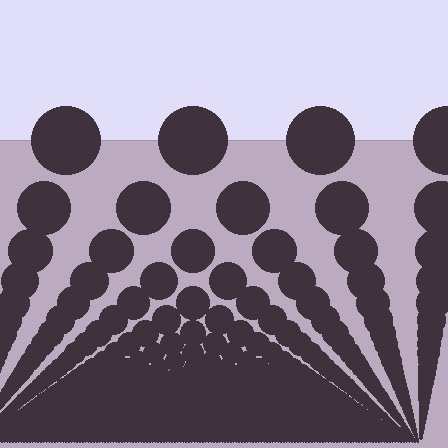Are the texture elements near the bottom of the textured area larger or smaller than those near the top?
Smaller. The gradient is inverted — elements near the bottom are smaller and denser.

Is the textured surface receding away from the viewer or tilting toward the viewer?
The surface appears to tilt toward the viewer. Texture elements get larger and sparser toward the top.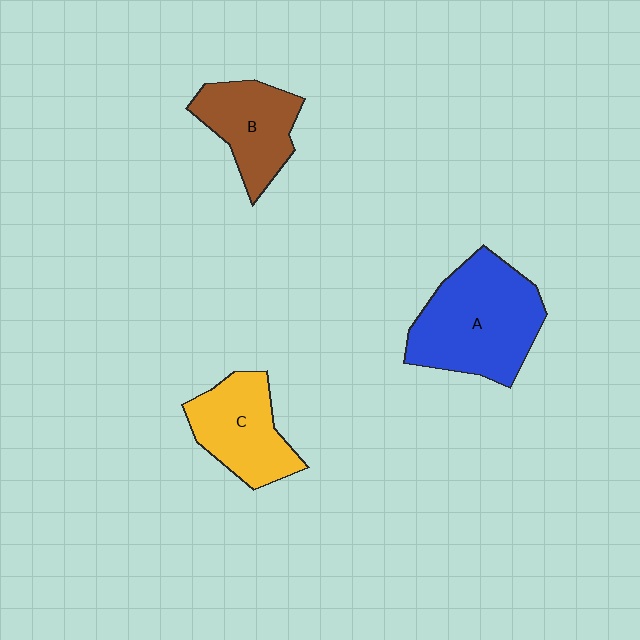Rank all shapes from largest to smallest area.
From largest to smallest: A (blue), C (yellow), B (brown).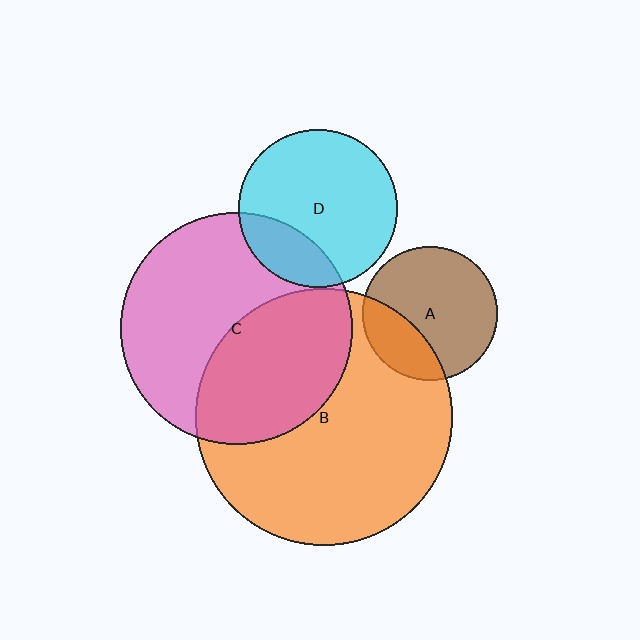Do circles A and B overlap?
Yes.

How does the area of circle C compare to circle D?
Approximately 2.1 times.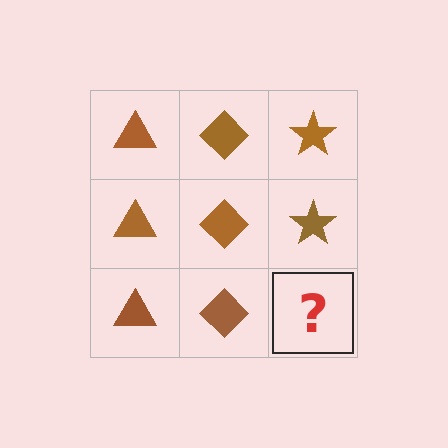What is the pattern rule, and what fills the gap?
The rule is that each column has a consistent shape. The gap should be filled with a brown star.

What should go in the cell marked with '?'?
The missing cell should contain a brown star.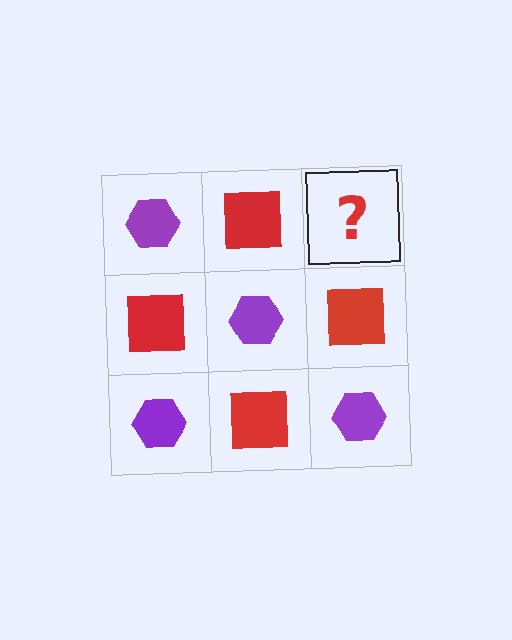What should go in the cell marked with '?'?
The missing cell should contain a purple hexagon.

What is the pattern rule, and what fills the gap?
The rule is that it alternates purple hexagon and red square in a checkerboard pattern. The gap should be filled with a purple hexagon.